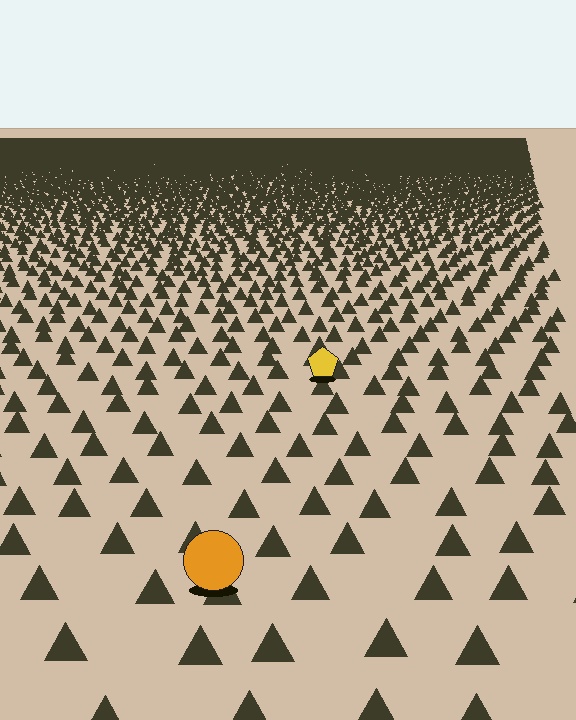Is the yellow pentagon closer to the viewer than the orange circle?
No. The orange circle is closer — you can tell from the texture gradient: the ground texture is coarser near it.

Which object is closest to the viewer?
The orange circle is closest. The texture marks near it are larger and more spread out.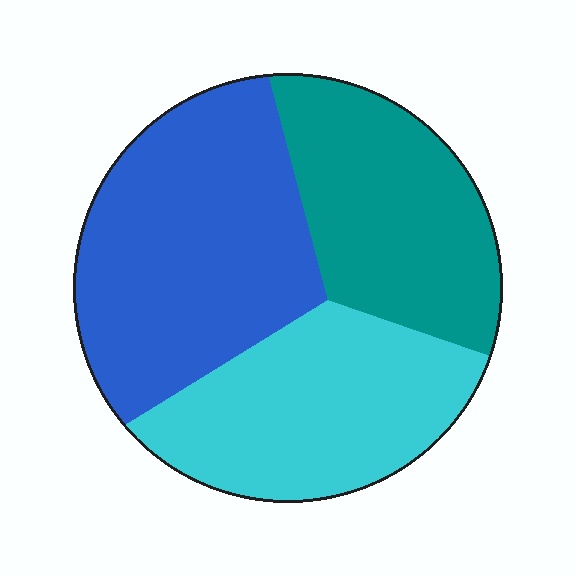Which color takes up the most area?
Blue, at roughly 40%.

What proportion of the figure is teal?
Teal covers around 30% of the figure.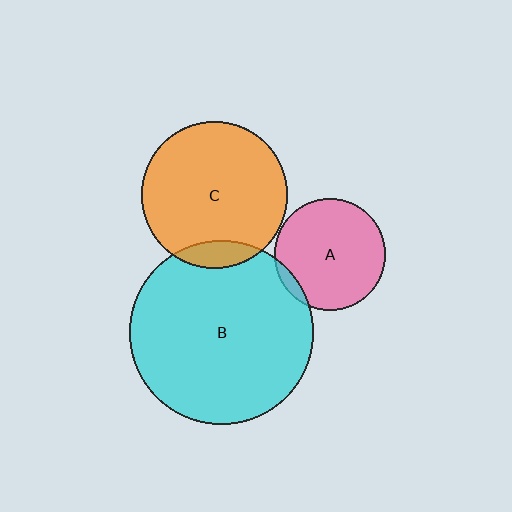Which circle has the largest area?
Circle B (cyan).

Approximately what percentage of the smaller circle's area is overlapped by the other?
Approximately 10%.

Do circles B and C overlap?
Yes.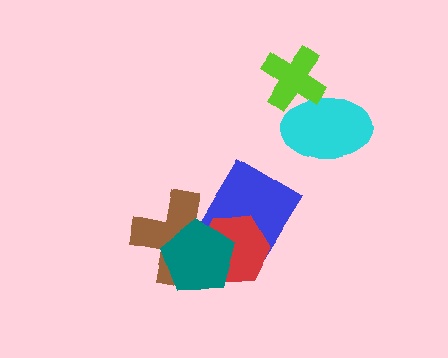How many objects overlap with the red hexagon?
3 objects overlap with the red hexagon.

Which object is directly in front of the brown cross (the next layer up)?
The red hexagon is directly in front of the brown cross.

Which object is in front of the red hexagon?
The teal pentagon is in front of the red hexagon.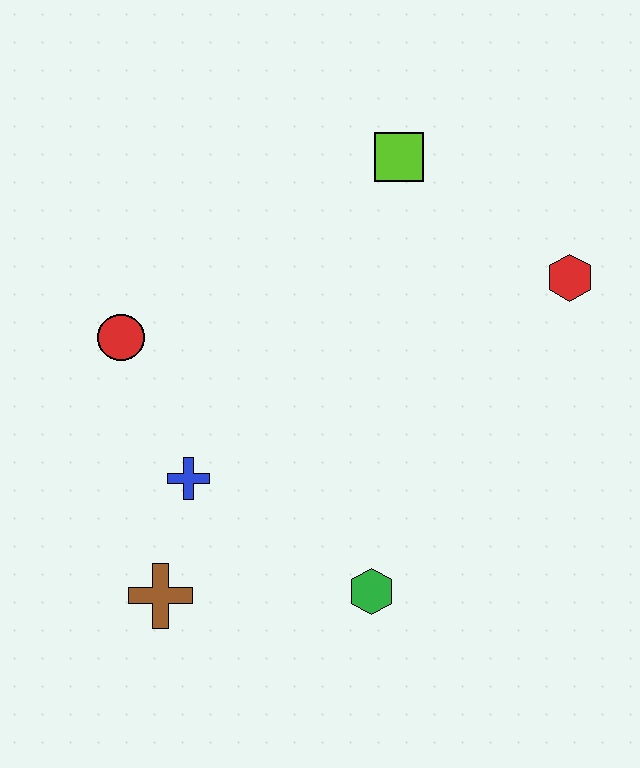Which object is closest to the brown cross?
The blue cross is closest to the brown cross.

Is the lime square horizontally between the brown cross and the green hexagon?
No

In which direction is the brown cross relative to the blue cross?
The brown cross is below the blue cross.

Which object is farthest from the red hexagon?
The brown cross is farthest from the red hexagon.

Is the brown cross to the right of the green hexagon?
No